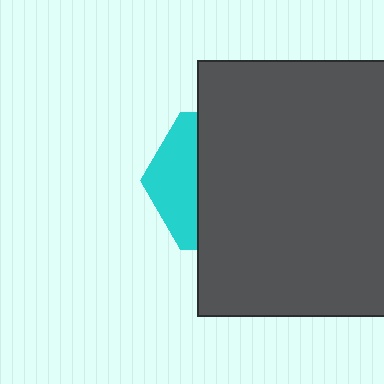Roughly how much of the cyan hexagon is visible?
A small part of it is visible (roughly 31%).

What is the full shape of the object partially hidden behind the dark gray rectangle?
The partially hidden object is a cyan hexagon.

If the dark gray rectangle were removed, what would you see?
You would see the complete cyan hexagon.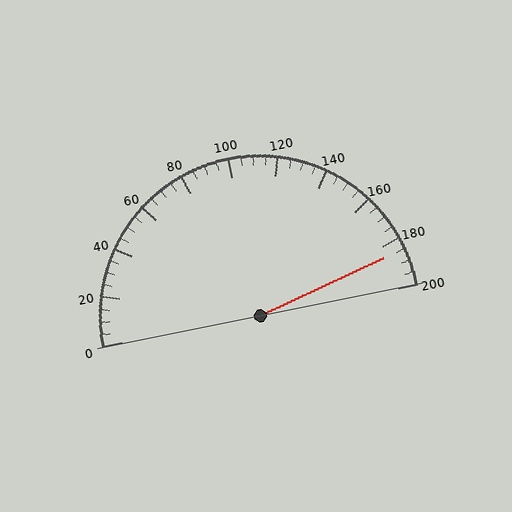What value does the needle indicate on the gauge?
The needle indicates approximately 185.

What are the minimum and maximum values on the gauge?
The gauge ranges from 0 to 200.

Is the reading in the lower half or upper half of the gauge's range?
The reading is in the upper half of the range (0 to 200).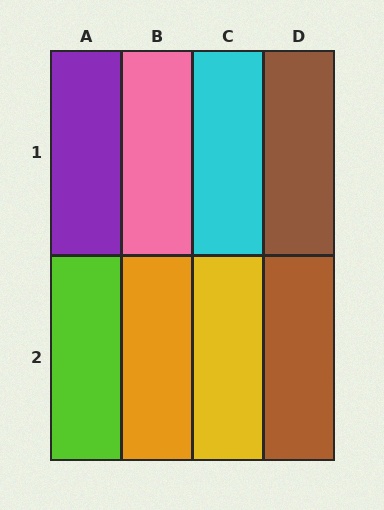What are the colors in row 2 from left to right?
Lime, orange, yellow, brown.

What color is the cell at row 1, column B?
Pink.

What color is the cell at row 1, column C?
Cyan.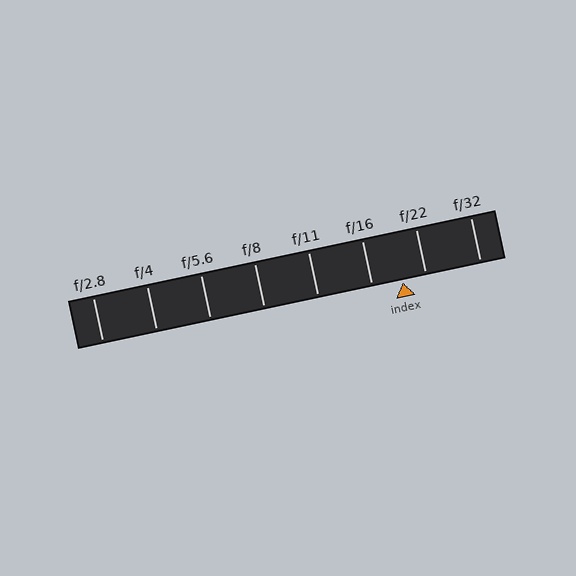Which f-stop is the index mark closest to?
The index mark is closest to f/22.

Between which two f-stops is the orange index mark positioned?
The index mark is between f/16 and f/22.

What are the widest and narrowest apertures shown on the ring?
The widest aperture shown is f/2.8 and the narrowest is f/32.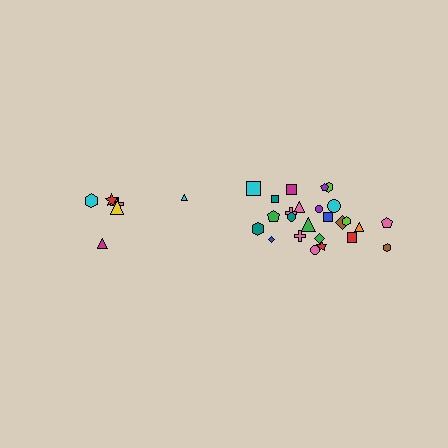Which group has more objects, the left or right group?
The right group.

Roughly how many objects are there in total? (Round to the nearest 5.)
Roughly 30 objects in total.